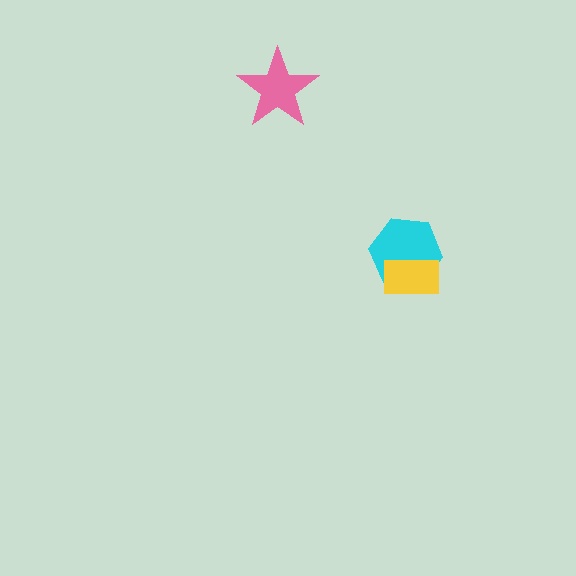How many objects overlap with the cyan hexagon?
1 object overlaps with the cyan hexagon.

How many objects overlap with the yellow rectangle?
1 object overlaps with the yellow rectangle.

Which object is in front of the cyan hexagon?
The yellow rectangle is in front of the cyan hexagon.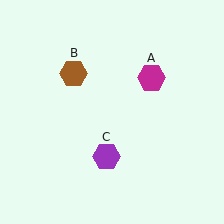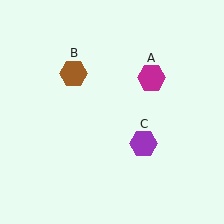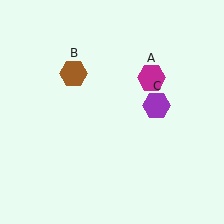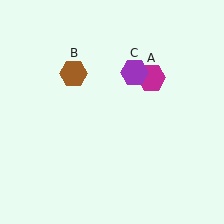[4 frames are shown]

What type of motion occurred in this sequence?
The purple hexagon (object C) rotated counterclockwise around the center of the scene.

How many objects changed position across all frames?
1 object changed position: purple hexagon (object C).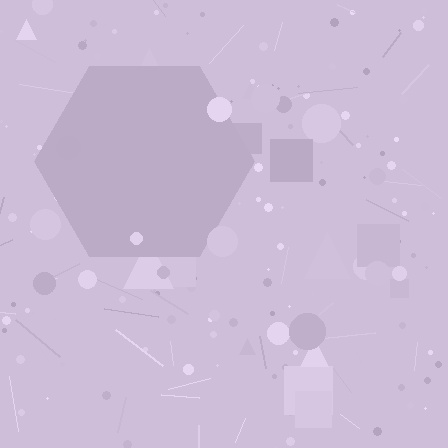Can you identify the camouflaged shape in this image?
The camouflaged shape is a hexagon.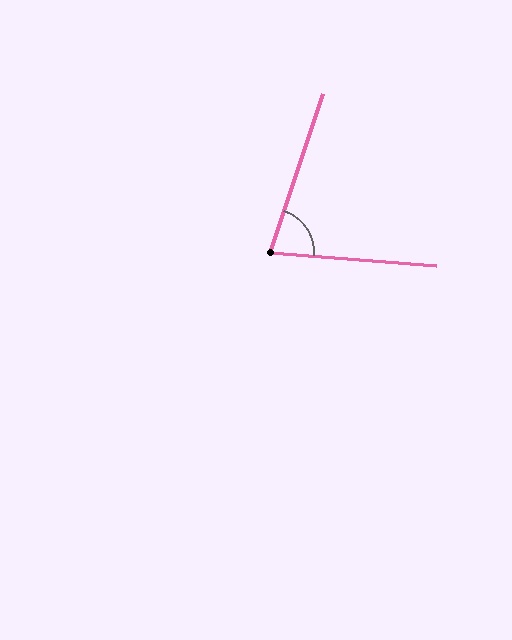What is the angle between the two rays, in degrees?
Approximately 76 degrees.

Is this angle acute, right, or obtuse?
It is acute.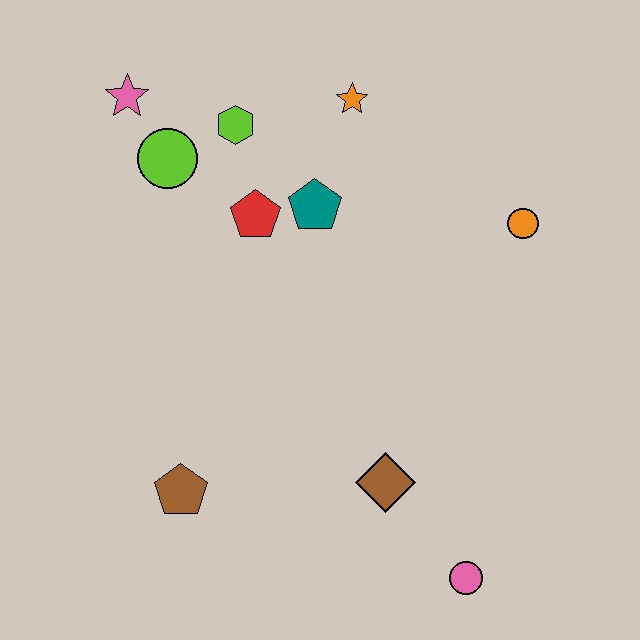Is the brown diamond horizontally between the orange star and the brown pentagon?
No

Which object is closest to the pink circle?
The brown diamond is closest to the pink circle.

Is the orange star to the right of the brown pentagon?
Yes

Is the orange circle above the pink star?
No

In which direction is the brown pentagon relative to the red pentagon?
The brown pentagon is below the red pentagon.